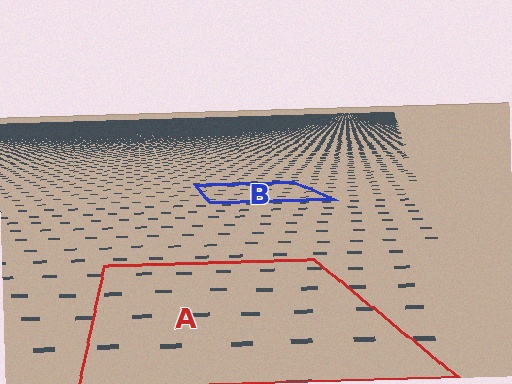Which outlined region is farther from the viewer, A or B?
Region B is farther from the viewer — the texture elements inside it appear smaller and more densely packed.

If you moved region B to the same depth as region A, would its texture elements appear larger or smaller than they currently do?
They would appear larger. At a closer depth, the same texture elements are projected at a bigger on-screen size.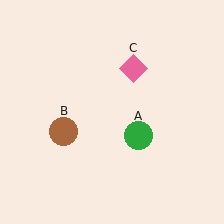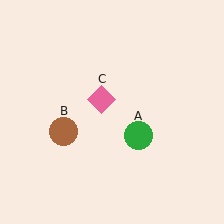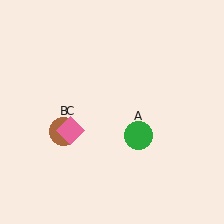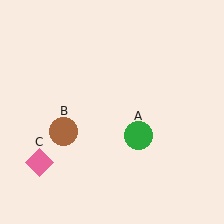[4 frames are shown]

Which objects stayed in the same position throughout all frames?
Green circle (object A) and brown circle (object B) remained stationary.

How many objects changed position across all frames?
1 object changed position: pink diamond (object C).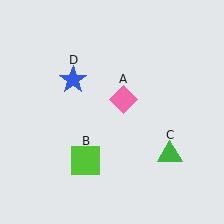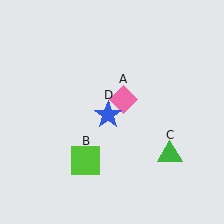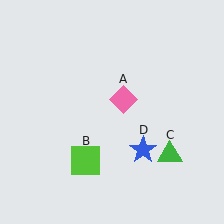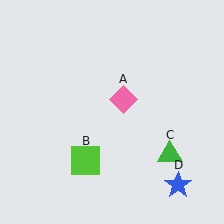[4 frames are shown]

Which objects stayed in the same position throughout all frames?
Pink diamond (object A) and lime square (object B) and green triangle (object C) remained stationary.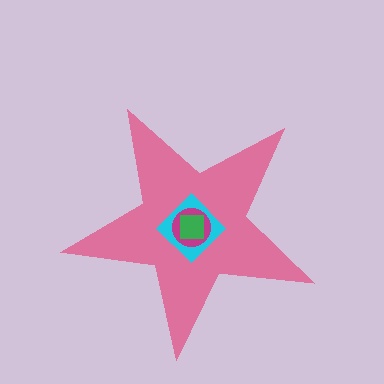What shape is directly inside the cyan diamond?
The magenta circle.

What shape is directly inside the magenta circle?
The green square.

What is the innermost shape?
The green square.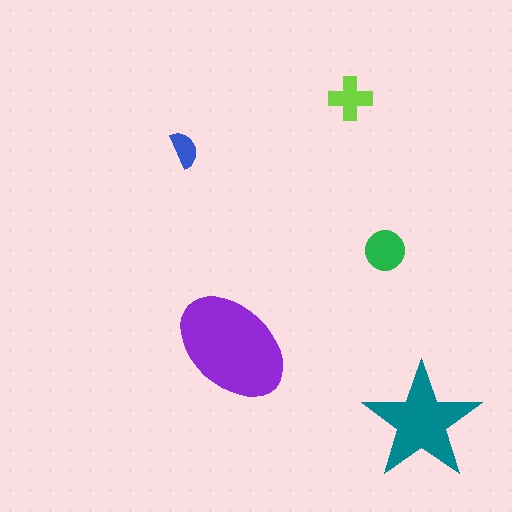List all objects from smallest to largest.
The blue semicircle, the lime cross, the green circle, the teal star, the purple ellipse.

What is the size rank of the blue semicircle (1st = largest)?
5th.